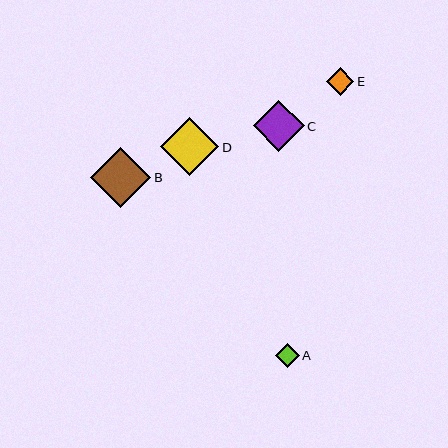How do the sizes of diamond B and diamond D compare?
Diamond B and diamond D are approximately the same size.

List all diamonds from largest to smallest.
From largest to smallest: B, D, C, E, A.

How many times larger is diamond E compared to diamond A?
Diamond E is approximately 1.2 times the size of diamond A.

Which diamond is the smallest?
Diamond A is the smallest with a size of approximately 24 pixels.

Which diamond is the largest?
Diamond B is the largest with a size of approximately 60 pixels.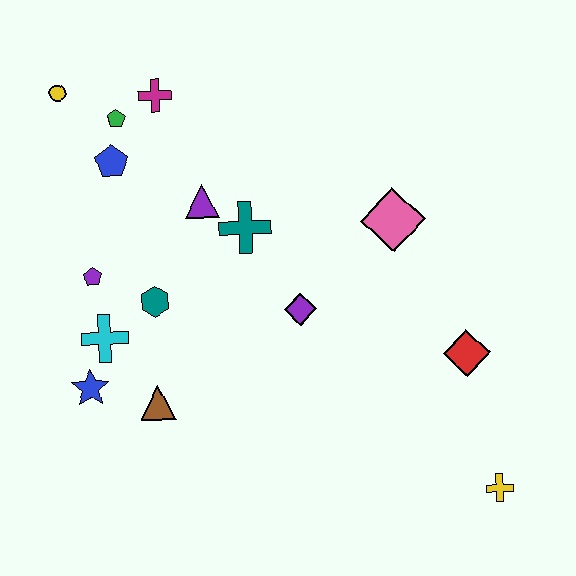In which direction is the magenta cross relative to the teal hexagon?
The magenta cross is above the teal hexagon.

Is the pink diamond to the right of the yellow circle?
Yes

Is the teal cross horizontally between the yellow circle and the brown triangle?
No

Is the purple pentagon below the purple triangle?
Yes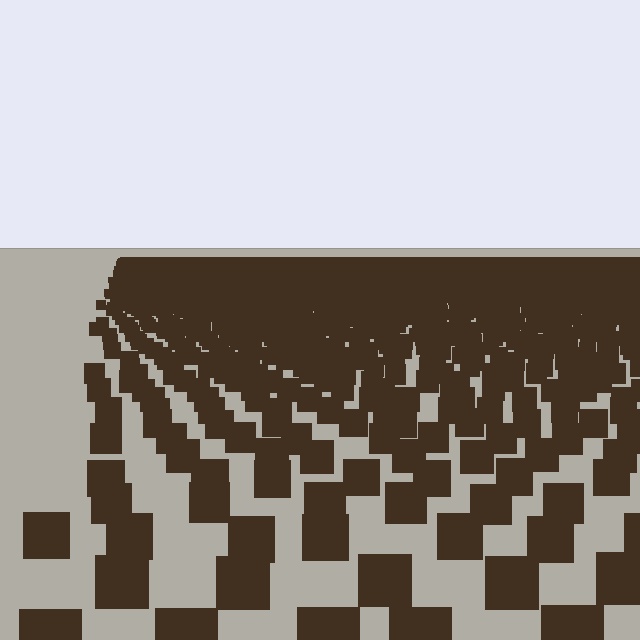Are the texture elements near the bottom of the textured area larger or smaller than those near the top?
Larger. Near the bottom, elements are closer to the viewer and appear at a bigger on-screen size.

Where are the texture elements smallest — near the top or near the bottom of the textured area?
Near the top.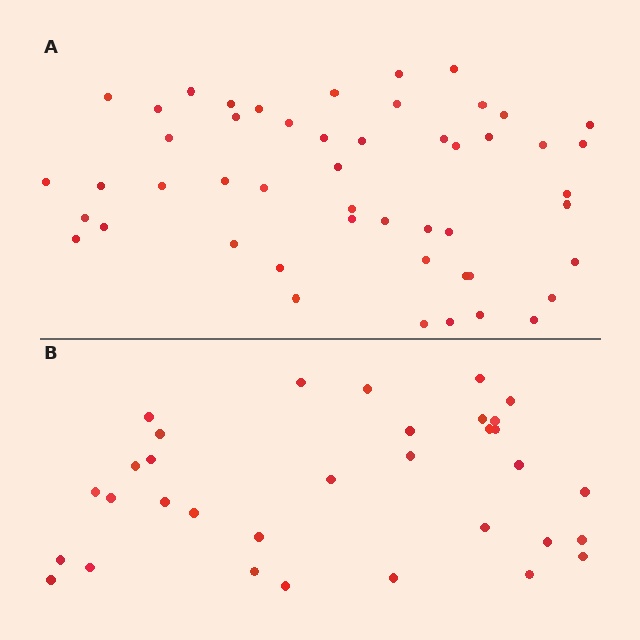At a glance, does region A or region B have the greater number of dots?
Region A (the top region) has more dots.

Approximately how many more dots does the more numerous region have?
Region A has approximately 15 more dots than region B.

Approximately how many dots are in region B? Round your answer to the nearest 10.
About 30 dots. (The exact count is 33, which rounds to 30.)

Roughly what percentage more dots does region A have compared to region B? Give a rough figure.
About 50% more.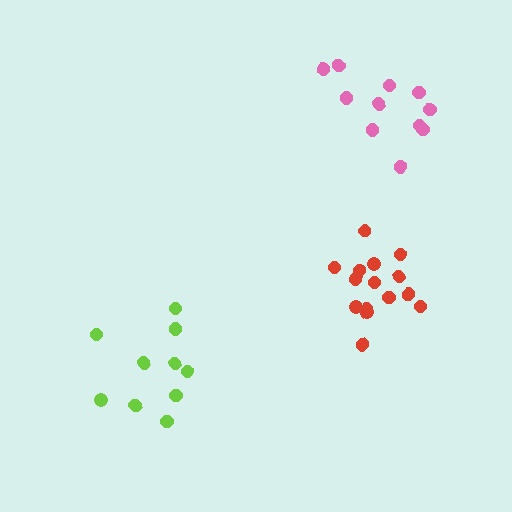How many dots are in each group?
Group 1: 10 dots, Group 2: 11 dots, Group 3: 15 dots (36 total).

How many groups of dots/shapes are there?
There are 3 groups.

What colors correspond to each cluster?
The clusters are colored: lime, pink, red.